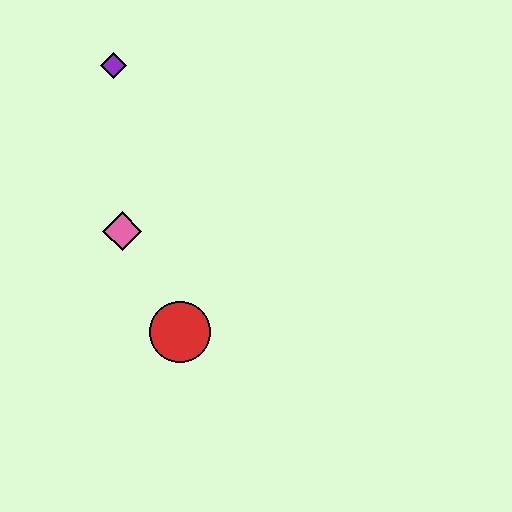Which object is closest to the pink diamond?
The red circle is closest to the pink diamond.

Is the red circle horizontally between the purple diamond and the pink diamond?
No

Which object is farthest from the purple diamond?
The red circle is farthest from the purple diamond.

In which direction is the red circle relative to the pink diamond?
The red circle is below the pink diamond.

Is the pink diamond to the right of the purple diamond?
Yes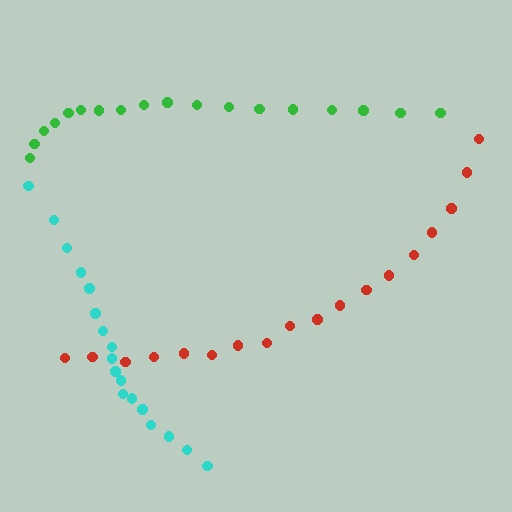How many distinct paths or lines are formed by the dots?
There are 3 distinct paths.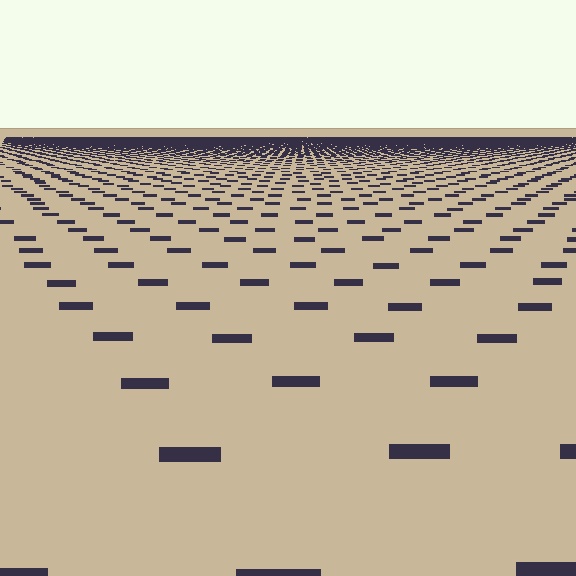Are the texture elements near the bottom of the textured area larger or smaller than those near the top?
Larger. Near the bottom, elements are closer to the viewer and appear at a bigger on-screen size.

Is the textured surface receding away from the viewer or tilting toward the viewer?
The surface is receding away from the viewer. Texture elements get smaller and denser toward the top.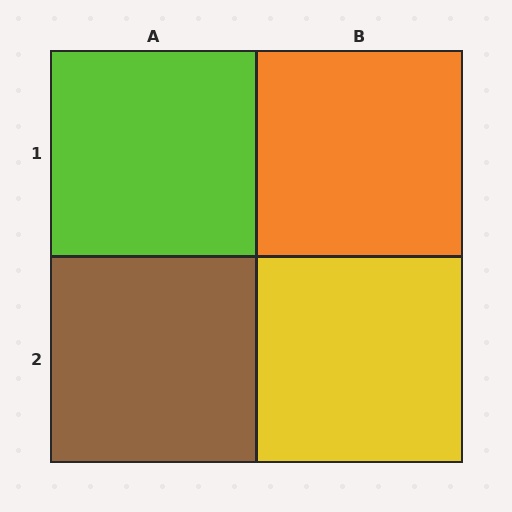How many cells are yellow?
1 cell is yellow.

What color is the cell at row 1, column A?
Lime.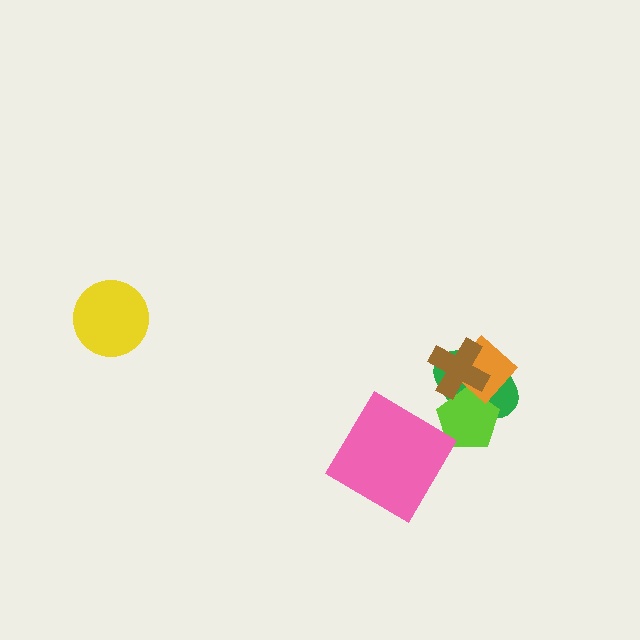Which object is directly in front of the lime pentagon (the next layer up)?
The orange diamond is directly in front of the lime pentagon.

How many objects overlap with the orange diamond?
3 objects overlap with the orange diamond.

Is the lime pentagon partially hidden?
Yes, it is partially covered by another shape.